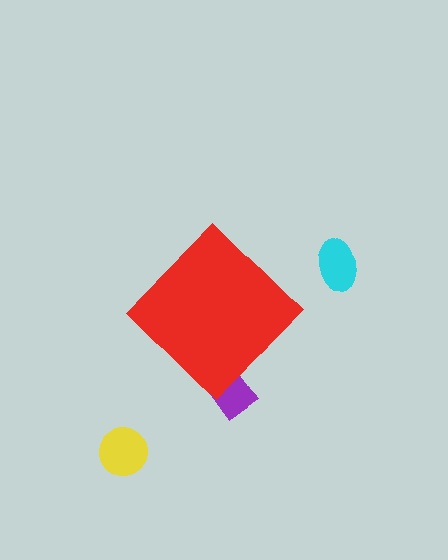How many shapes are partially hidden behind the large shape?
1 shape is partially hidden.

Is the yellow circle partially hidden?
No, the yellow circle is fully visible.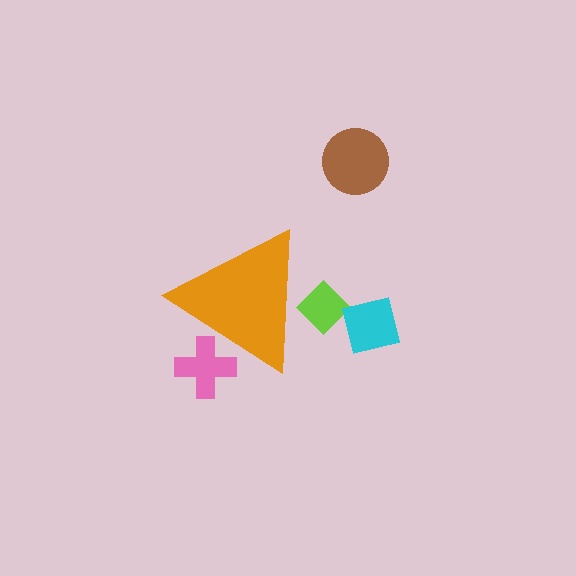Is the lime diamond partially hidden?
Yes, the lime diamond is partially hidden behind the orange triangle.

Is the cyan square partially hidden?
No, the cyan square is fully visible.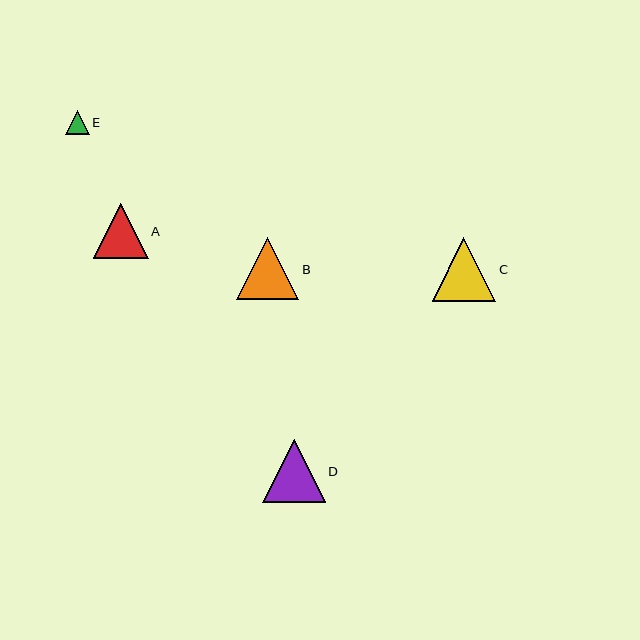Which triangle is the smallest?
Triangle E is the smallest with a size of approximately 24 pixels.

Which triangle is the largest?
Triangle C is the largest with a size of approximately 63 pixels.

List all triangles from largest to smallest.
From largest to smallest: C, D, B, A, E.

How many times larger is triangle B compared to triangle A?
Triangle B is approximately 1.1 times the size of triangle A.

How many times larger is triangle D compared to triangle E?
Triangle D is approximately 2.6 times the size of triangle E.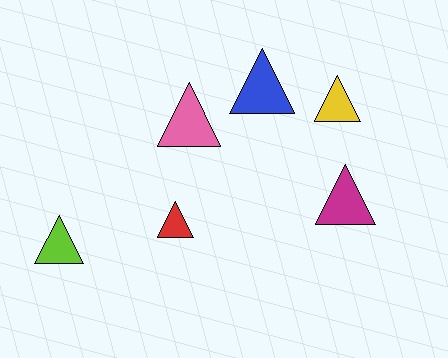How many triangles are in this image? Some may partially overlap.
There are 6 triangles.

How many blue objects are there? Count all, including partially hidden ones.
There is 1 blue object.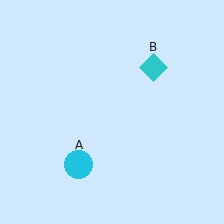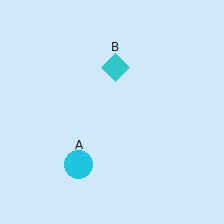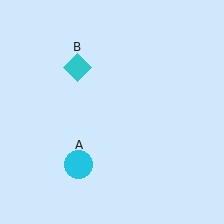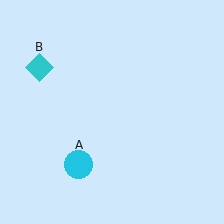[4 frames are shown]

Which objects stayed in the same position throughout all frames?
Cyan circle (object A) remained stationary.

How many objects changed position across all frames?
1 object changed position: cyan diamond (object B).